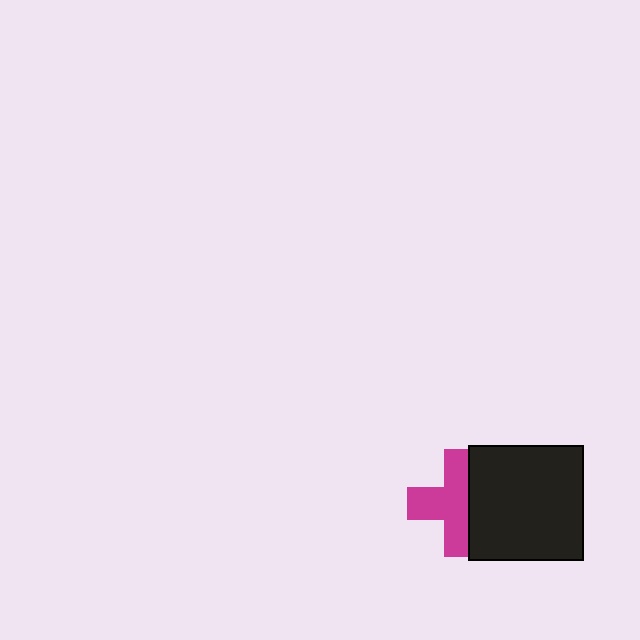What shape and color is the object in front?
The object in front is a black square.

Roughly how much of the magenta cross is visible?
About half of it is visible (roughly 62%).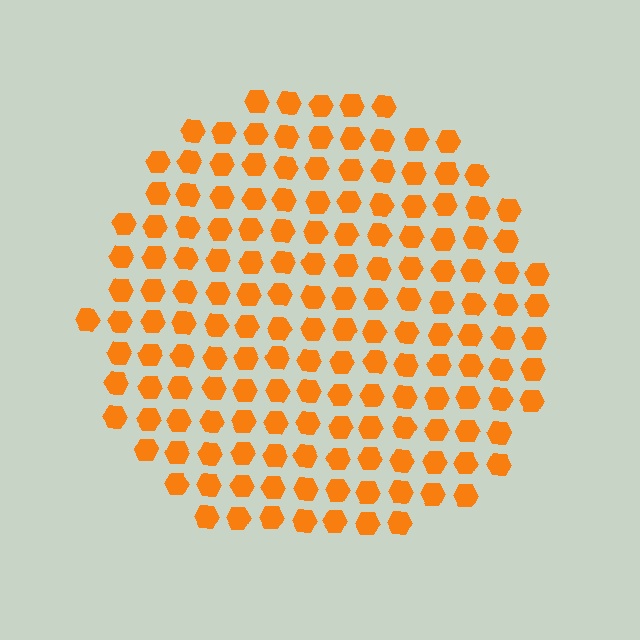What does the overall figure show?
The overall figure shows a circle.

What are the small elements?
The small elements are hexagons.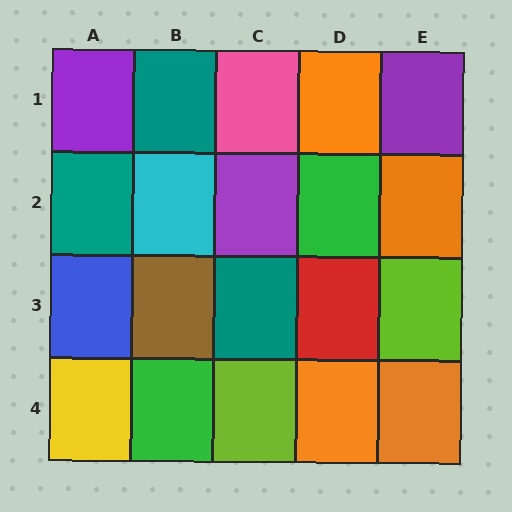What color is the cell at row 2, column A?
Teal.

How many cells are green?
2 cells are green.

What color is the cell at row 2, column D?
Green.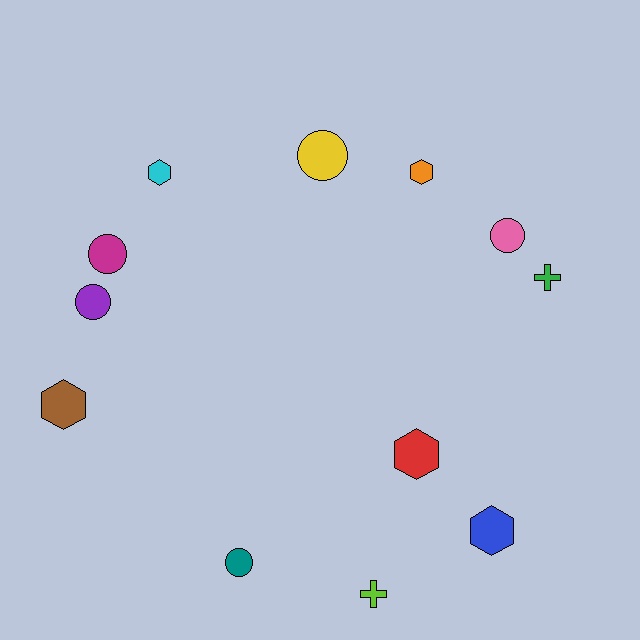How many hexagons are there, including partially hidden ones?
There are 5 hexagons.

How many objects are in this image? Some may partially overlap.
There are 12 objects.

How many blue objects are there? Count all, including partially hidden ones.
There is 1 blue object.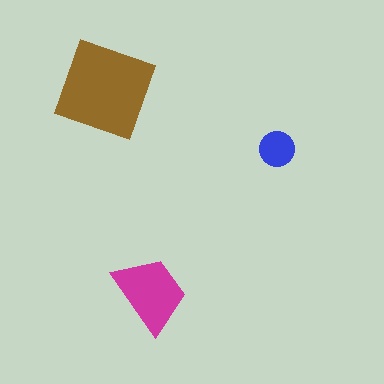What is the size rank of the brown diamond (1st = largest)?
1st.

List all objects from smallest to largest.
The blue circle, the magenta trapezoid, the brown diamond.